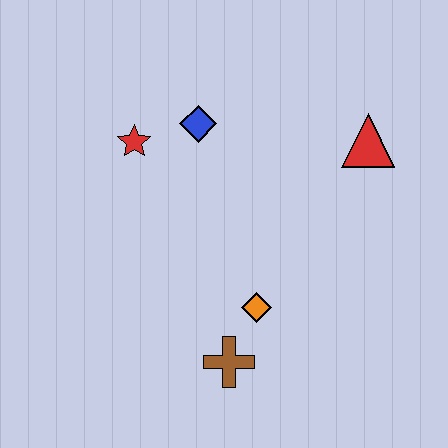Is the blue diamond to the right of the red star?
Yes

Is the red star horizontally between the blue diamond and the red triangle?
No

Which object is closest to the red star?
The blue diamond is closest to the red star.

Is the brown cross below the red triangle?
Yes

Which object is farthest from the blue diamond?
The brown cross is farthest from the blue diamond.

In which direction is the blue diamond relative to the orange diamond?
The blue diamond is above the orange diamond.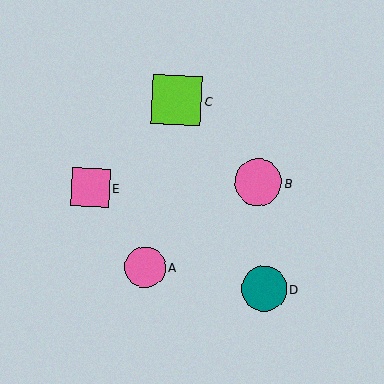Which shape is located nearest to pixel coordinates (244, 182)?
The pink circle (labeled B) at (258, 182) is nearest to that location.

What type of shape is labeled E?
Shape E is a pink square.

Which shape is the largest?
The lime square (labeled C) is the largest.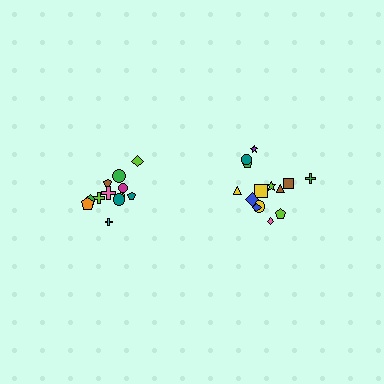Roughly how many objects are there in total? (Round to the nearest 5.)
Roughly 25 objects in total.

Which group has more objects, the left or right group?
The right group.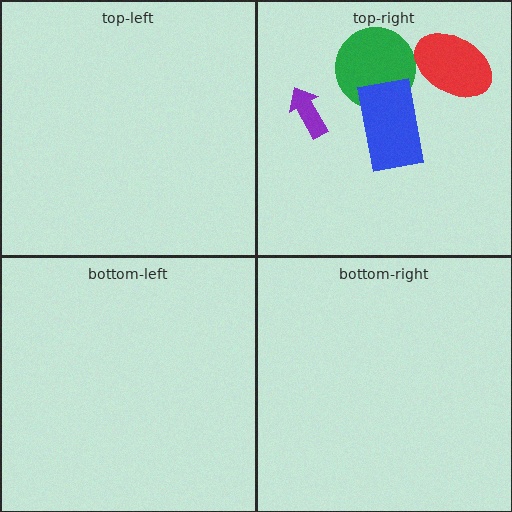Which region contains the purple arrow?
The top-right region.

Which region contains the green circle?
The top-right region.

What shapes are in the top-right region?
The green circle, the blue rectangle, the red ellipse, the purple arrow.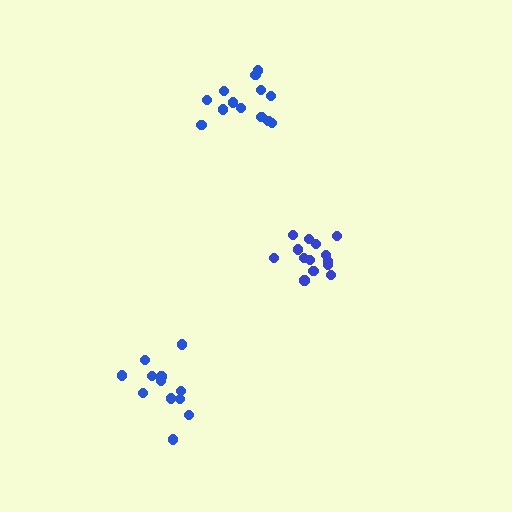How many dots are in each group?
Group 1: 12 dots, Group 2: 14 dots, Group 3: 13 dots (39 total).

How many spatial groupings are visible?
There are 3 spatial groupings.